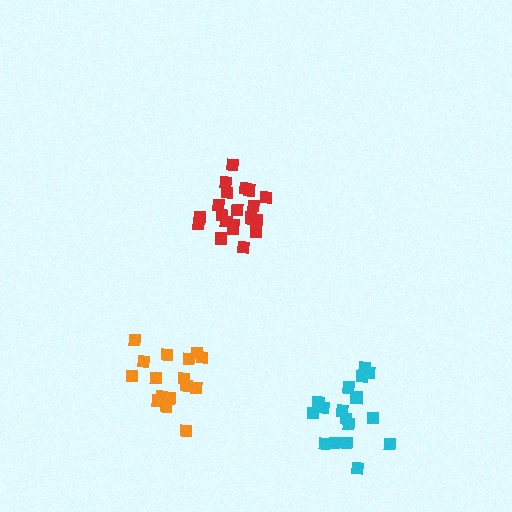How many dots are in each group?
Group 1: 20 dots, Group 2: 17 dots, Group 3: 18 dots (55 total).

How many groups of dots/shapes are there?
There are 3 groups.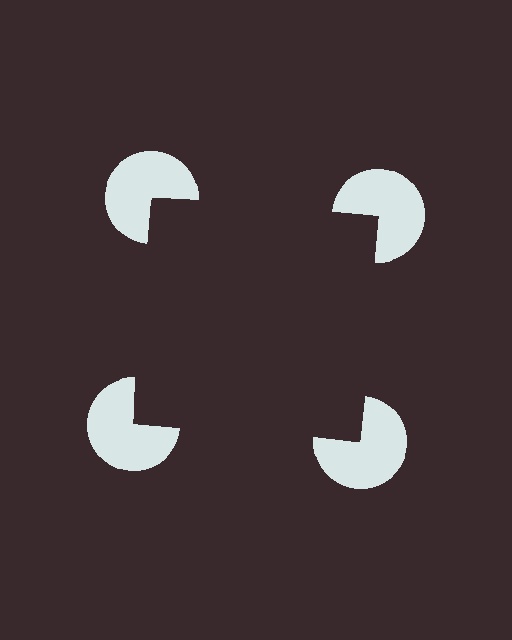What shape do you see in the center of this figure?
An illusory square — its edges are inferred from the aligned wedge cuts in the pac-man discs, not physically drawn.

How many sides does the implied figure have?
4 sides.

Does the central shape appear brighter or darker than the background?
It typically appears slightly darker than the background, even though no actual brightness change is drawn.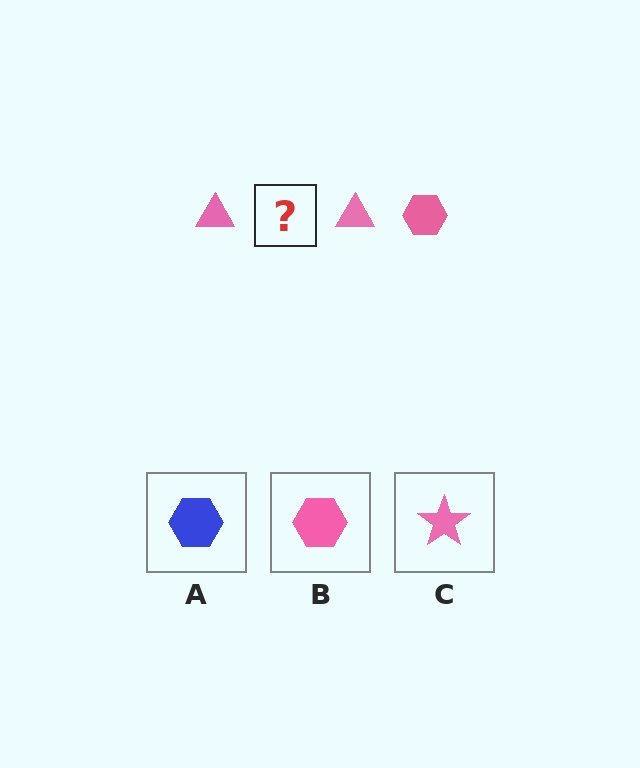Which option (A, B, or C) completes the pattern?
B.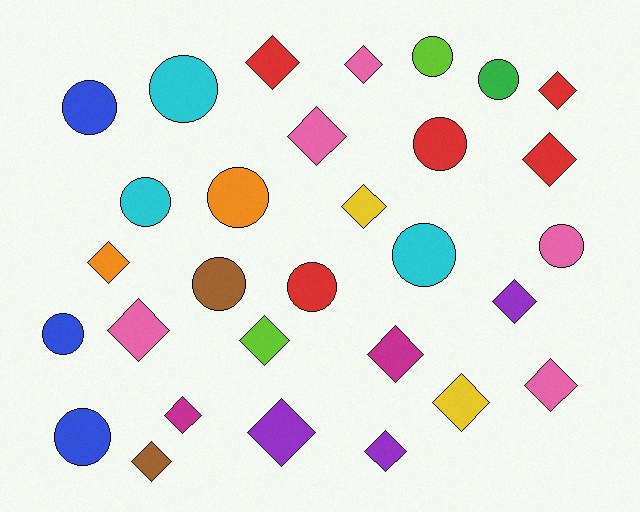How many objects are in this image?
There are 30 objects.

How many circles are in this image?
There are 13 circles.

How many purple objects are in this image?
There are 3 purple objects.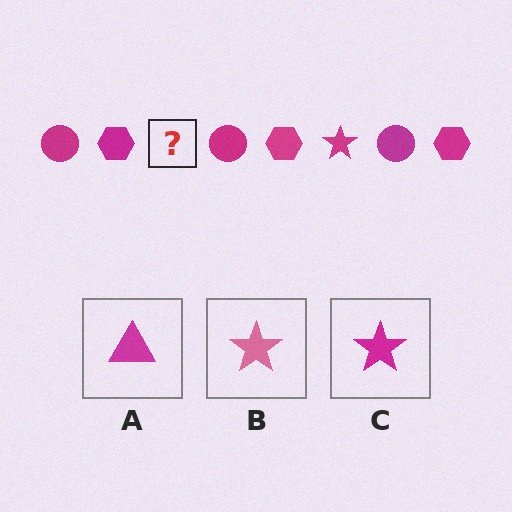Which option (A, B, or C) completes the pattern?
C.